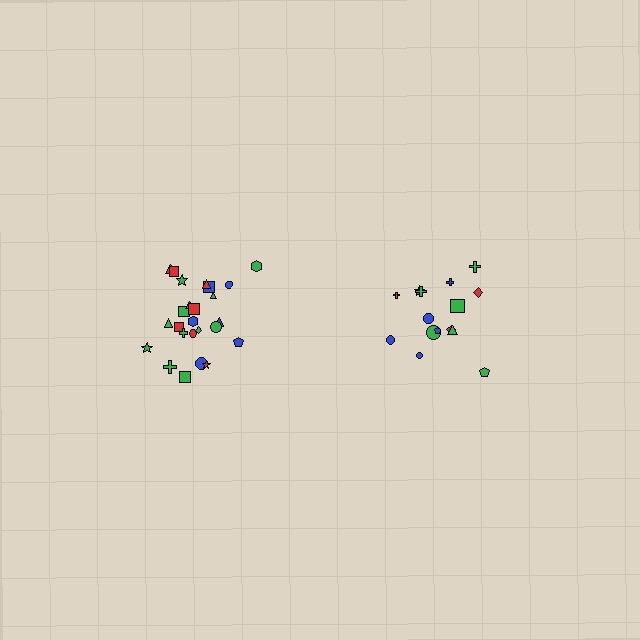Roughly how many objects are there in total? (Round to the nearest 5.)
Roughly 40 objects in total.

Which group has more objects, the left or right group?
The left group.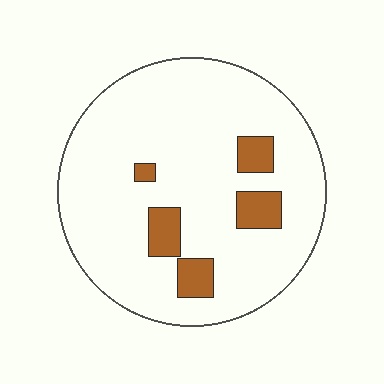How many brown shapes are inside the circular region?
5.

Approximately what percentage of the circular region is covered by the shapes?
Approximately 10%.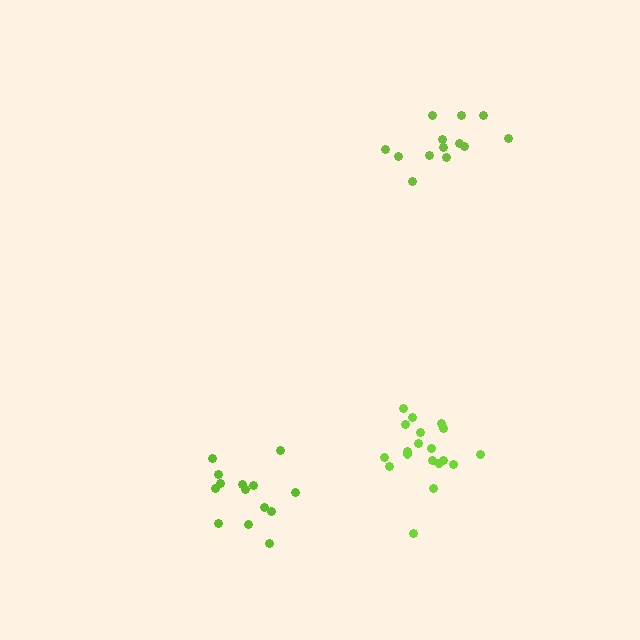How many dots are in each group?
Group 1: 19 dots, Group 2: 13 dots, Group 3: 14 dots (46 total).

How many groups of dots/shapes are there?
There are 3 groups.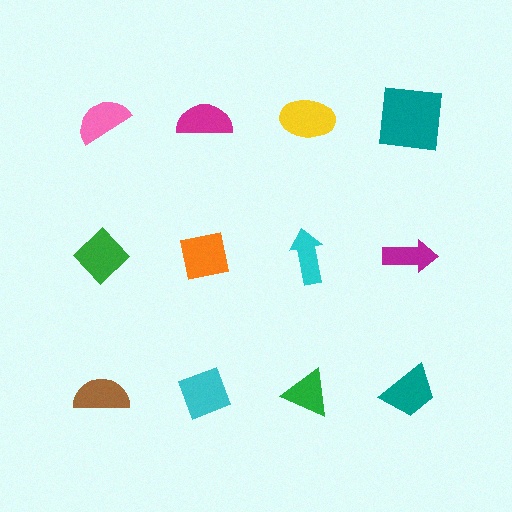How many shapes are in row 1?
4 shapes.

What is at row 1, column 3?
A yellow ellipse.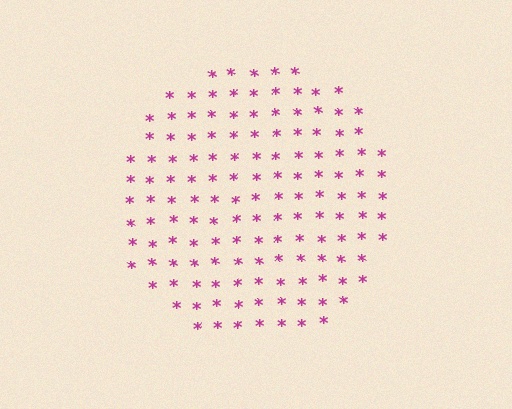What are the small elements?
The small elements are asterisks.